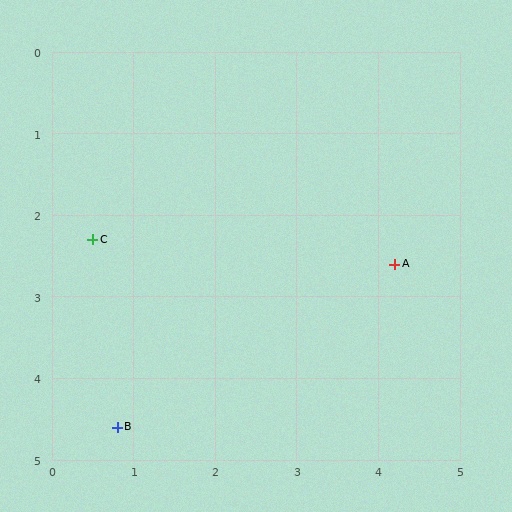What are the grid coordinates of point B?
Point B is at approximately (0.8, 4.6).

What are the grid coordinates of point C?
Point C is at approximately (0.5, 2.3).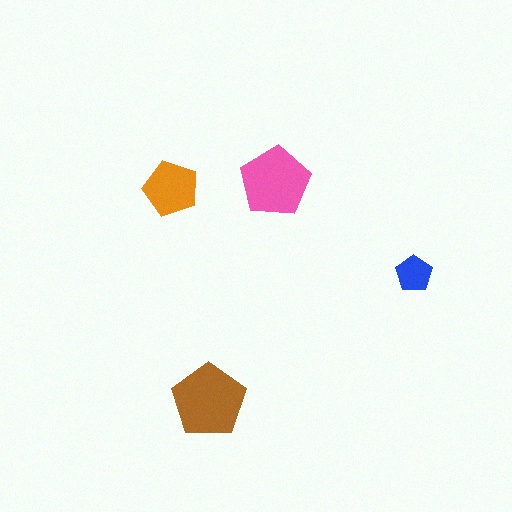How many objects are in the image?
There are 4 objects in the image.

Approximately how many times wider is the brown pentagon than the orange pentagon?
About 1.5 times wider.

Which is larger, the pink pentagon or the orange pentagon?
The pink one.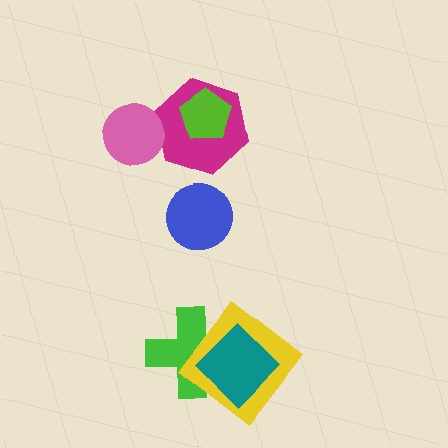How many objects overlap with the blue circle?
0 objects overlap with the blue circle.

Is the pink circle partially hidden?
No, no other shape covers it.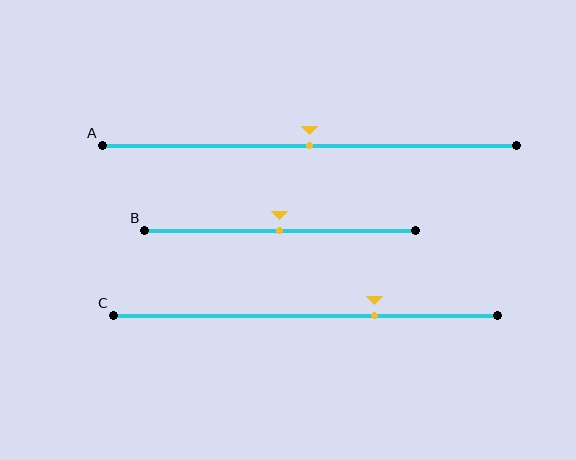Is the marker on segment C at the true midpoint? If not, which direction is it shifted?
No, the marker on segment C is shifted to the right by about 18% of the segment length.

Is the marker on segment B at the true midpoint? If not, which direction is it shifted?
Yes, the marker on segment B is at the true midpoint.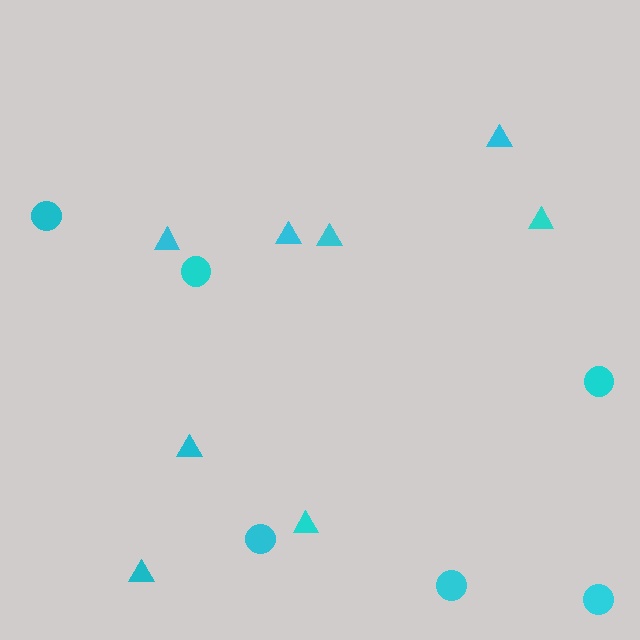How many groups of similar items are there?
There are 2 groups: one group of triangles (8) and one group of circles (6).